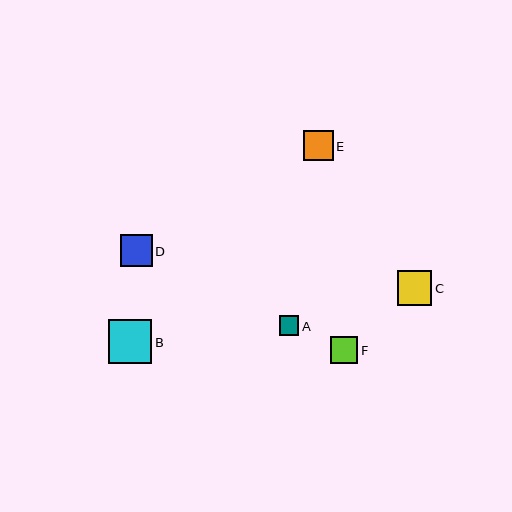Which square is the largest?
Square B is the largest with a size of approximately 43 pixels.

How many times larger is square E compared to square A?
Square E is approximately 1.5 times the size of square A.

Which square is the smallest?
Square A is the smallest with a size of approximately 20 pixels.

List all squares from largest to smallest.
From largest to smallest: B, C, D, E, F, A.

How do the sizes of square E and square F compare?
Square E and square F are approximately the same size.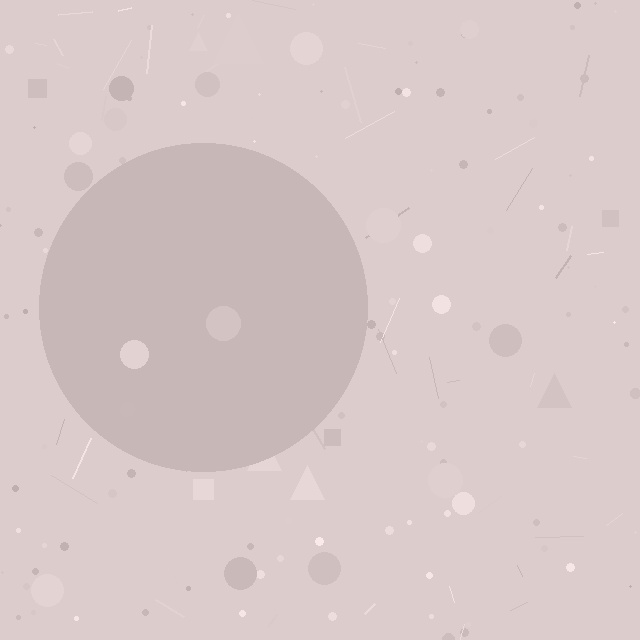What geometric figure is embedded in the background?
A circle is embedded in the background.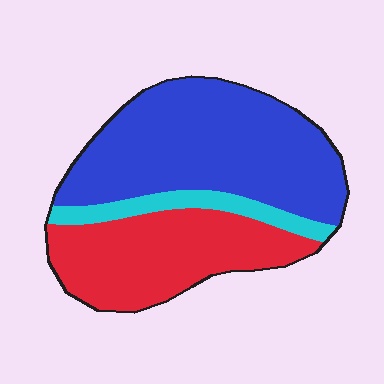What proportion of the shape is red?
Red takes up between a third and a half of the shape.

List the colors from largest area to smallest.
From largest to smallest: blue, red, cyan.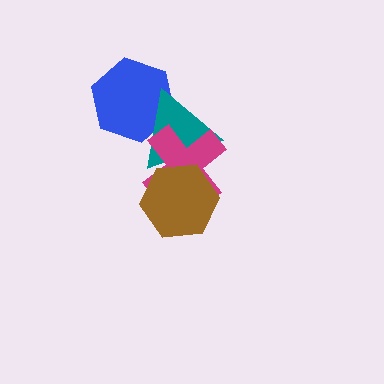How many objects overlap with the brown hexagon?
2 objects overlap with the brown hexagon.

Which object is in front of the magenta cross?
The brown hexagon is in front of the magenta cross.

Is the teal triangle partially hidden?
Yes, it is partially covered by another shape.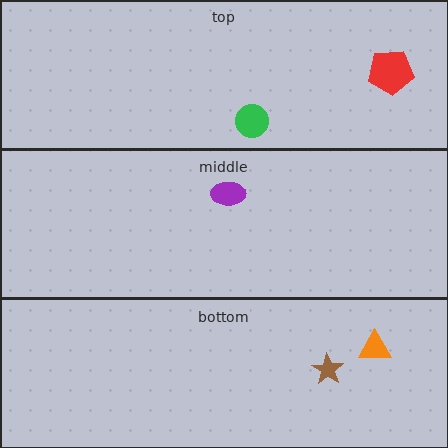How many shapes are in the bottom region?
2.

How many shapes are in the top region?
2.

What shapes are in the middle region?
The purple ellipse.